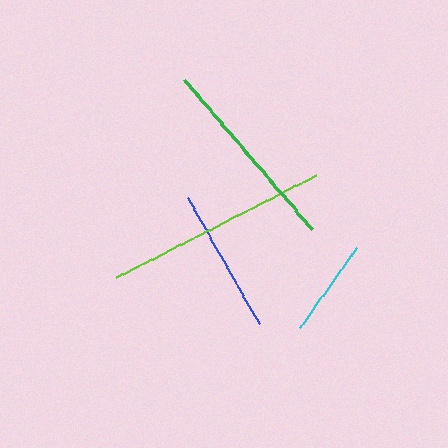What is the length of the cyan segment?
The cyan segment is approximately 98 pixels long.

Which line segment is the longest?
The lime line is the longest at approximately 224 pixels.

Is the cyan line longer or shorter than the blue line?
The blue line is longer than the cyan line.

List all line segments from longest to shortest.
From longest to shortest: lime, green, blue, cyan.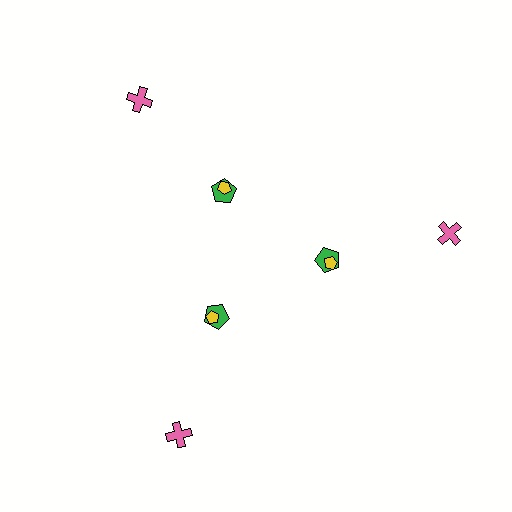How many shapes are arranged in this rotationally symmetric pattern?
There are 9 shapes, arranged in 3 groups of 3.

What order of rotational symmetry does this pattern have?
This pattern has 3-fold rotational symmetry.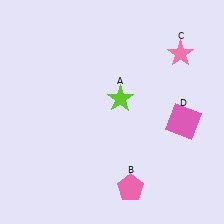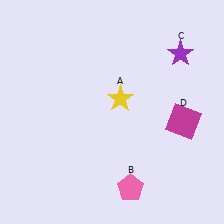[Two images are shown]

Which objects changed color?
A changed from lime to yellow. C changed from pink to purple. D changed from pink to magenta.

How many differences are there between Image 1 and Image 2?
There are 3 differences between the two images.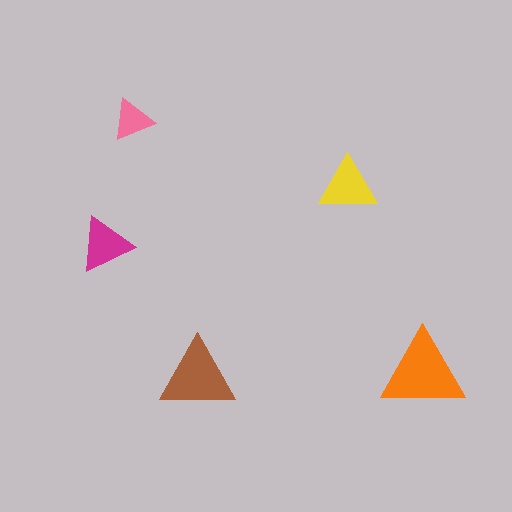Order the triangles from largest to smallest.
the orange one, the brown one, the yellow one, the magenta one, the pink one.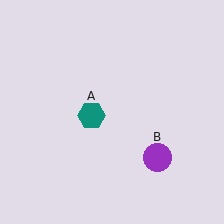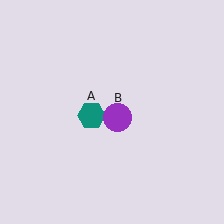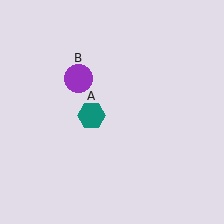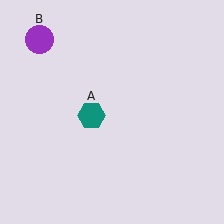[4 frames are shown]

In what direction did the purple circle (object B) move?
The purple circle (object B) moved up and to the left.